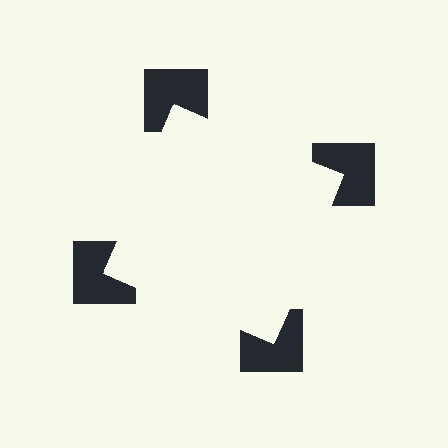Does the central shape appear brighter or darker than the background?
It typically appears slightly brighter than the background, even though no actual brightness change is drawn.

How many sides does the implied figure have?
4 sides.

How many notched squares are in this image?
There are 4 — one at each vertex of the illusory square.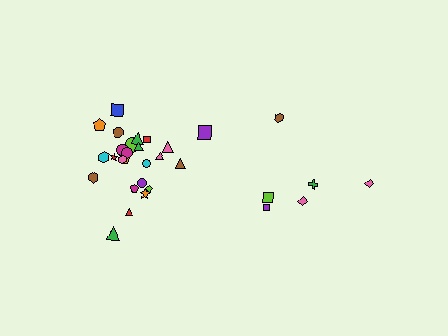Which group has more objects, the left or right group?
The left group.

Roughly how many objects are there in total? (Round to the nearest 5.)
Roughly 30 objects in total.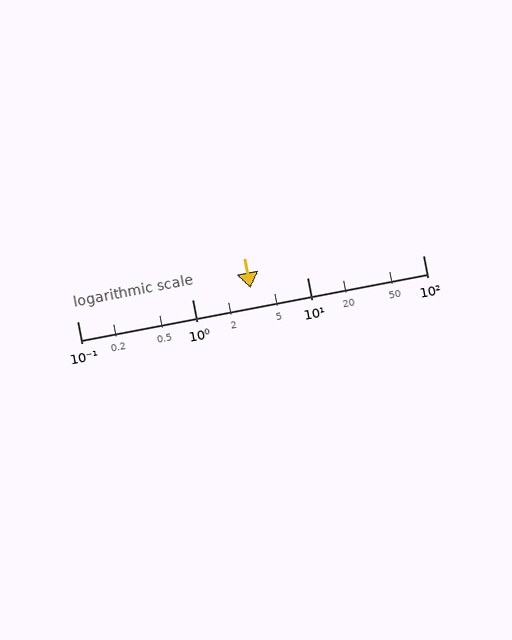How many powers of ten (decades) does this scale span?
The scale spans 3 decades, from 0.1 to 100.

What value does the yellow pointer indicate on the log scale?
The pointer indicates approximately 3.2.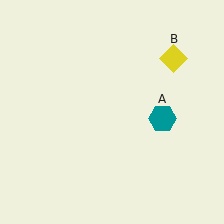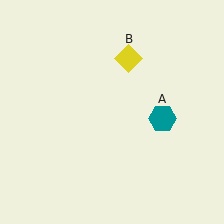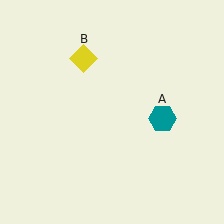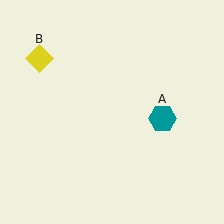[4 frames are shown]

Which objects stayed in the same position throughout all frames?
Teal hexagon (object A) remained stationary.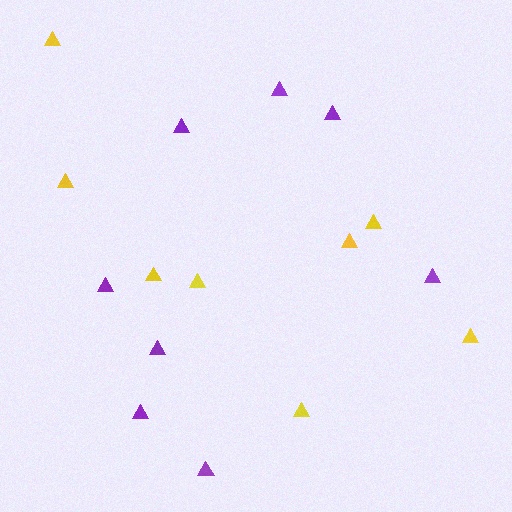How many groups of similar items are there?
There are 2 groups: one group of purple triangles (8) and one group of yellow triangles (8).